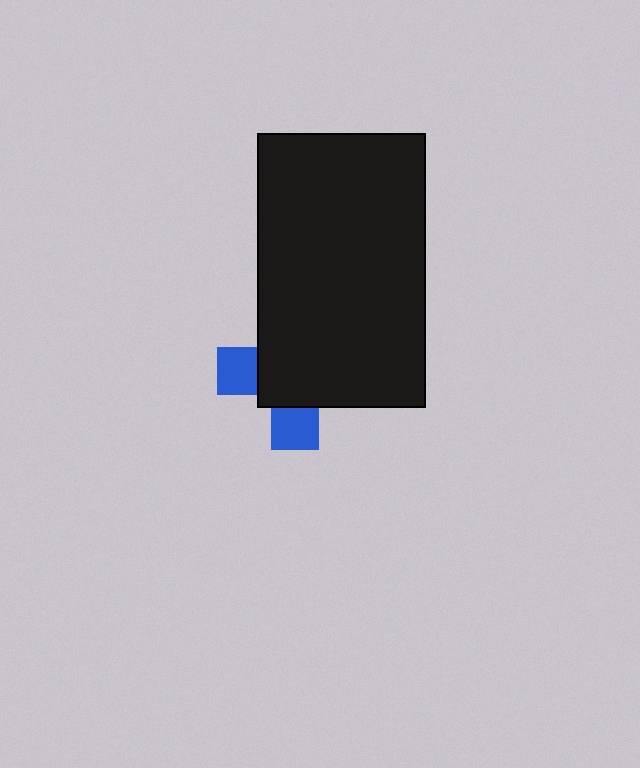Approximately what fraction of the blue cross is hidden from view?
Roughly 69% of the blue cross is hidden behind the black rectangle.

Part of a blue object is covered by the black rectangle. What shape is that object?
It is a cross.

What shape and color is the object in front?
The object in front is a black rectangle.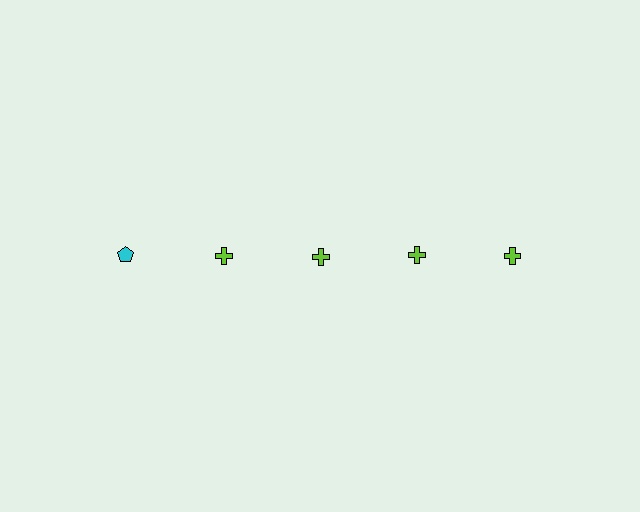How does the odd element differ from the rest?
It differs in both color (cyan instead of lime) and shape (pentagon instead of cross).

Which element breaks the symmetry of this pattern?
The cyan pentagon in the top row, leftmost column breaks the symmetry. All other shapes are lime crosses.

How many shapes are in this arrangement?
There are 5 shapes arranged in a grid pattern.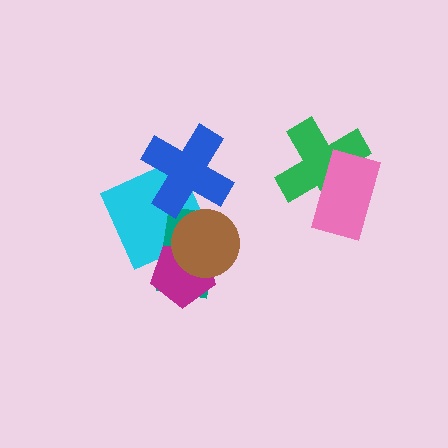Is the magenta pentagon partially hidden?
Yes, it is partially covered by another shape.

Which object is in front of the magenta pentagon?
The brown circle is in front of the magenta pentagon.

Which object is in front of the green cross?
The pink rectangle is in front of the green cross.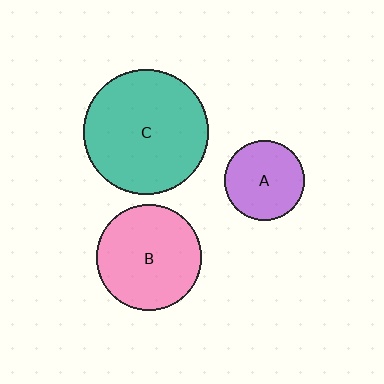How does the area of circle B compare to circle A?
Approximately 1.7 times.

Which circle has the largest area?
Circle C (teal).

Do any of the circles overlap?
No, none of the circles overlap.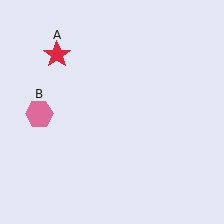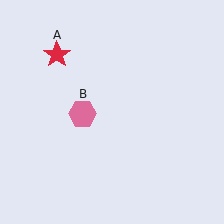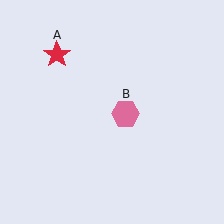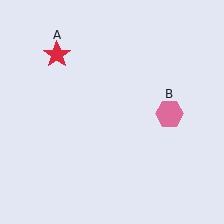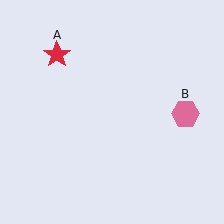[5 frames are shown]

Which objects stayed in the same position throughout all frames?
Red star (object A) remained stationary.